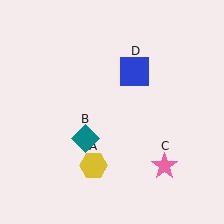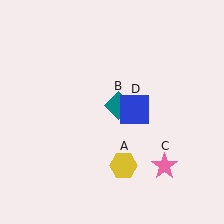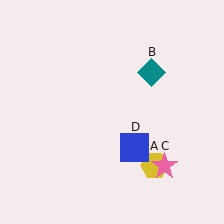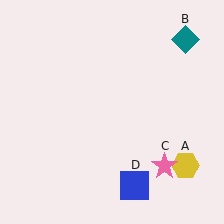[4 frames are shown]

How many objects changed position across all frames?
3 objects changed position: yellow hexagon (object A), teal diamond (object B), blue square (object D).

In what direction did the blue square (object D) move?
The blue square (object D) moved down.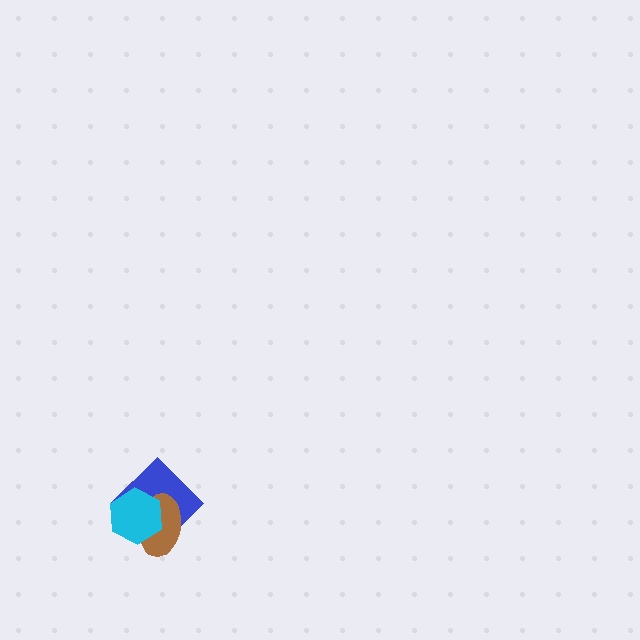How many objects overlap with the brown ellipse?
2 objects overlap with the brown ellipse.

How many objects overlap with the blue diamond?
2 objects overlap with the blue diamond.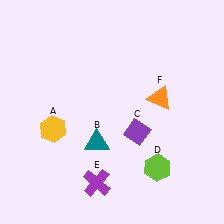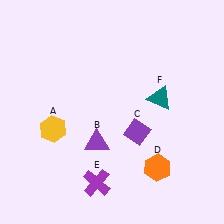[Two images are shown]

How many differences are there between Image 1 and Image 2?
There are 3 differences between the two images.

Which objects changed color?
B changed from teal to purple. D changed from lime to orange. F changed from orange to teal.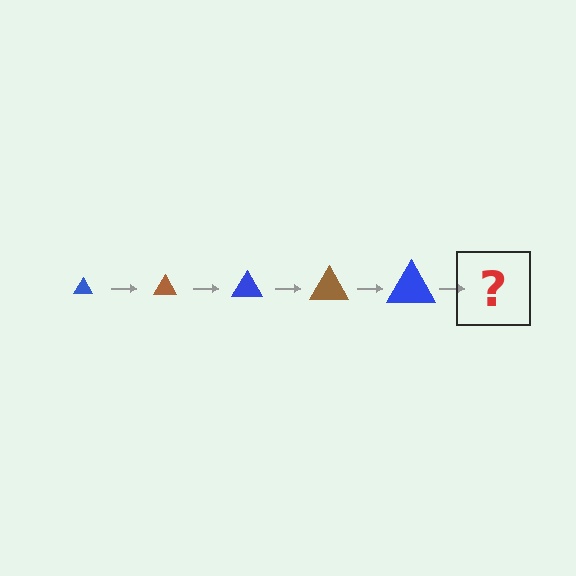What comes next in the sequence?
The next element should be a brown triangle, larger than the previous one.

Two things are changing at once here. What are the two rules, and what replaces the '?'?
The two rules are that the triangle grows larger each step and the color cycles through blue and brown. The '?' should be a brown triangle, larger than the previous one.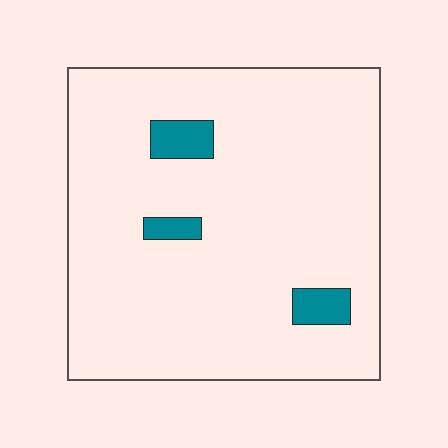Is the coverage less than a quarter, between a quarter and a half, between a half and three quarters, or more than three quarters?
Less than a quarter.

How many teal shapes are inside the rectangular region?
3.